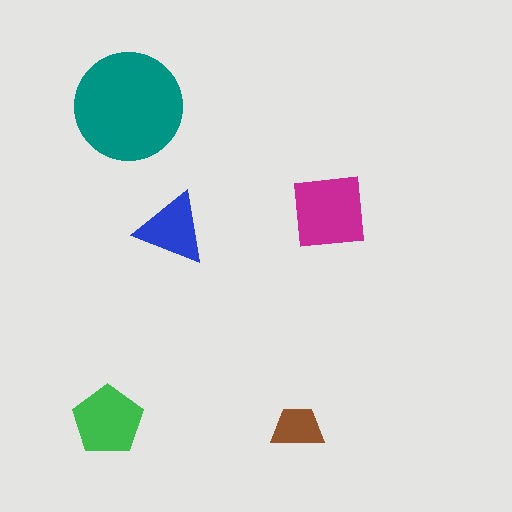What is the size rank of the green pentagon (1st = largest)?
3rd.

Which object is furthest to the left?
The green pentagon is leftmost.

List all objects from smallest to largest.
The brown trapezoid, the blue triangle, the green pentagon, the magenta square, the teal circle.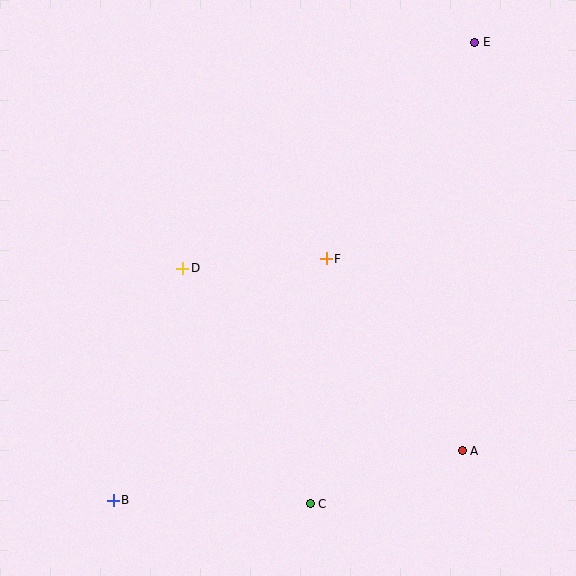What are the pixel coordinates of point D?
Point D is at (183, 268).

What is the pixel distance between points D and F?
The distance between D and F is 144 pixels.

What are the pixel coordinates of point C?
Point C is at (310, 504).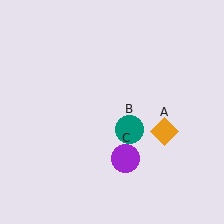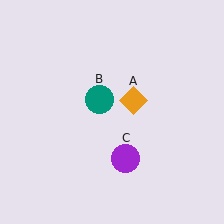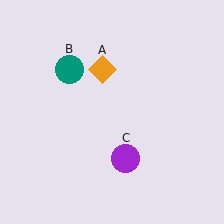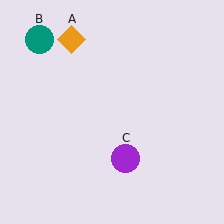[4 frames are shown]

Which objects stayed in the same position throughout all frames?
Purple circle (object C) remained stationary.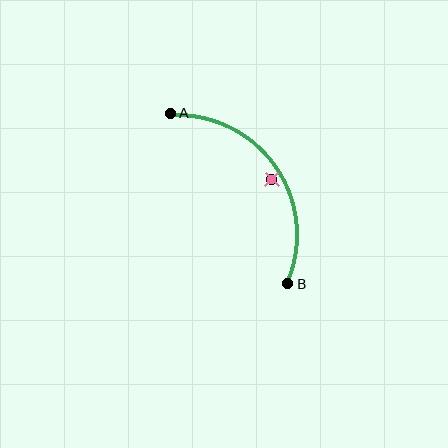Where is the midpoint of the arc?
The arc midpoint is the point on the curve farthest from the straight line joining A and B. It sits above and to the right of that line.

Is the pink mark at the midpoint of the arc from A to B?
No — the pink mark does not lie on the arc at all. It sits slightly inside the curve.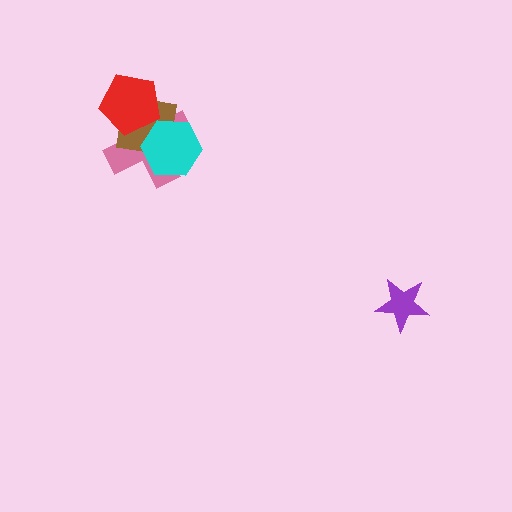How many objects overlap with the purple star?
0 objects overlap with the purple star.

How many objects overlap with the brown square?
3 objects overlap with the brown square.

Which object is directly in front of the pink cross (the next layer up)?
The brown square is directly in front of the pink cross.